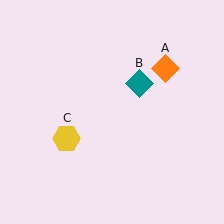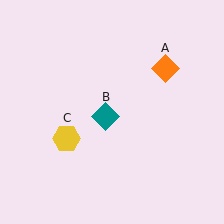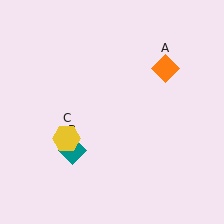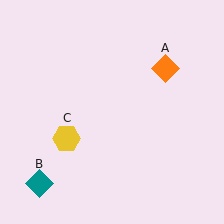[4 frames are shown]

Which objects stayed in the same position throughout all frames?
Orange diamond (object A) and yellow hexagon (object C) remained stationary.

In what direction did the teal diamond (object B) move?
The teal diamond (object B) moved down and to the left.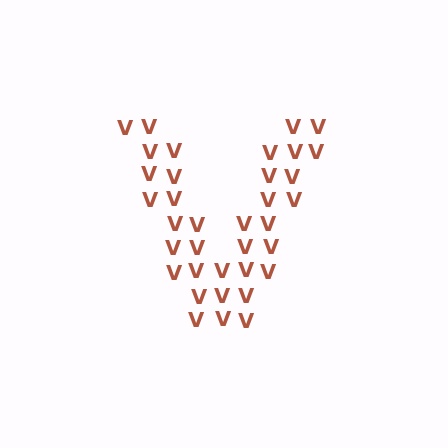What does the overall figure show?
The overall figure shows the letter V.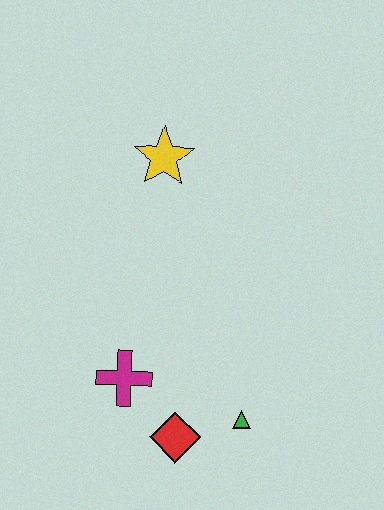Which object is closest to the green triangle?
The red diamond is closest to the green triangle.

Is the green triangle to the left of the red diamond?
No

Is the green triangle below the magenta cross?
Yes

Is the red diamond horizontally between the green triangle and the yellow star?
Yes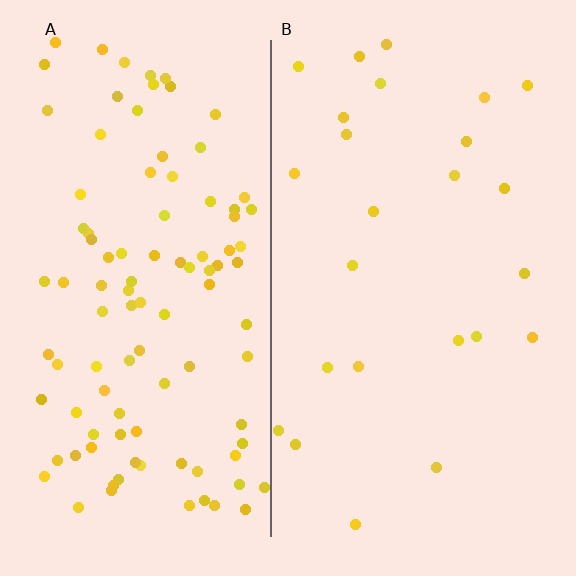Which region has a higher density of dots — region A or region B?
A (the left).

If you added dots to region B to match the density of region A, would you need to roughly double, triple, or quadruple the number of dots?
Approximately quadruple.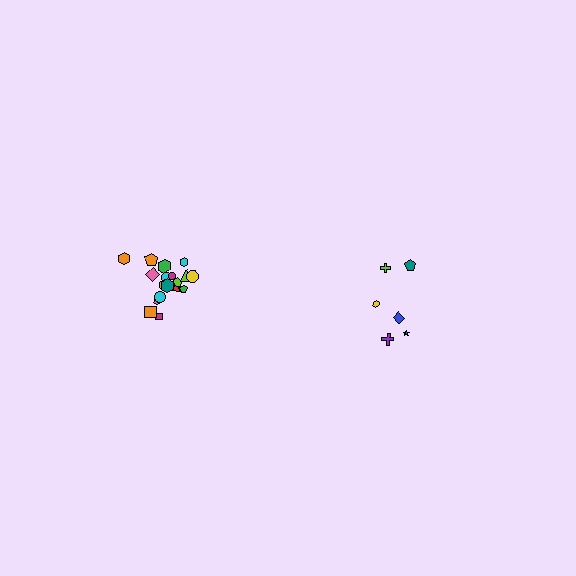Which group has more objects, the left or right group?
The left group.